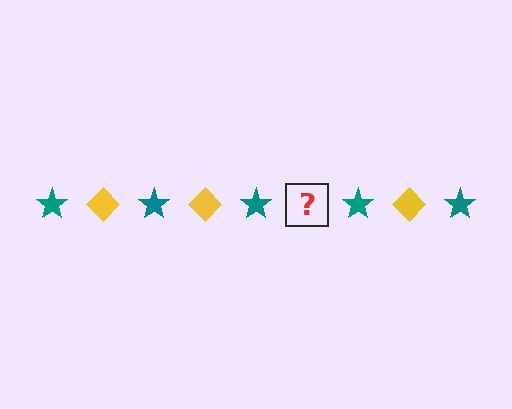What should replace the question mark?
The question mark should be replaced with a yellow diamond.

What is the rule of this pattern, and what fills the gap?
The rule is that the pattern alternates between teal star and yellow diamond. The gap should be filled with a yellow diamond.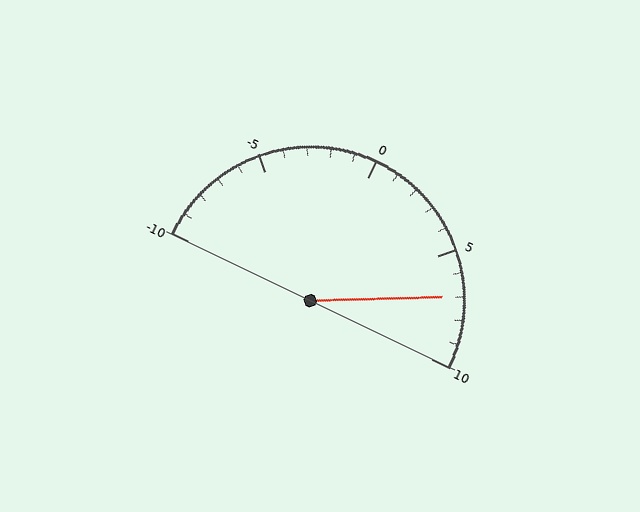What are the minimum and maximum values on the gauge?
The gauge ranges from -10 to 10.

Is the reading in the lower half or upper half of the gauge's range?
The reading is in the upper half of the range (-10 to 10).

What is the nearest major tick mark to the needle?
The nearest major tick mark is 5.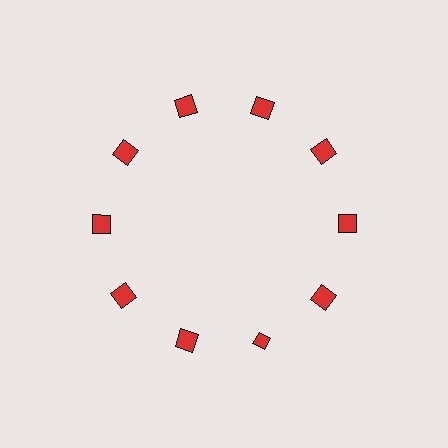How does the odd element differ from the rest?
It has a different shape: diamond instead of square.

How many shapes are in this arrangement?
There are 10 shapes arranged in a ring pattern.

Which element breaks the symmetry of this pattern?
The red diamond at roughly the 5 o'clock position breaks the symmetry. All other shapes are red squares.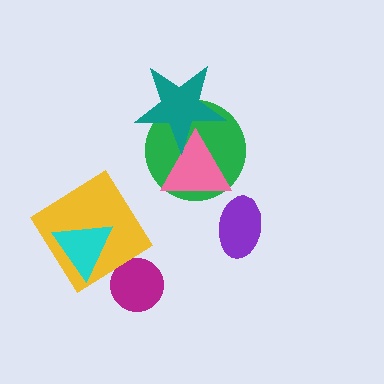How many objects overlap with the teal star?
2 objects overlap with the teal star.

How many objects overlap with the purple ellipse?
0 objects overlap with the purple ellipse.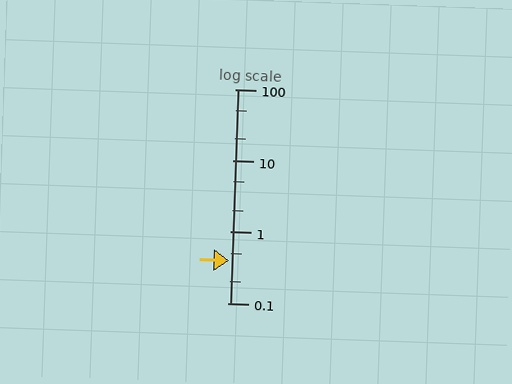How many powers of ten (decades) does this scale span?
The scale spans 3 decades, from 0.1 to 100.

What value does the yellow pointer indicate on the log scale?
The pointer indicates approximately 0.39.